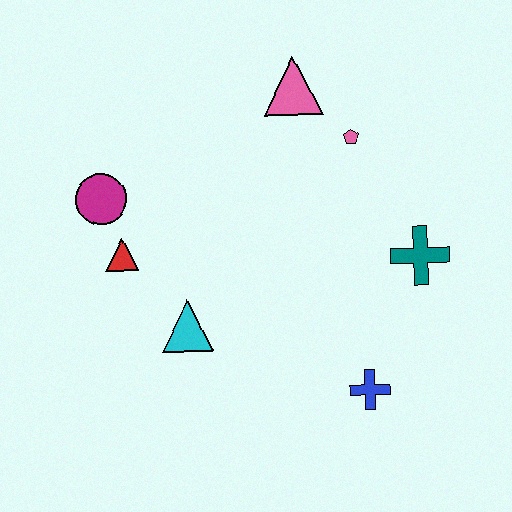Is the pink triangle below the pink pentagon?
No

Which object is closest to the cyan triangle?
The red triangle is closest to the cyan triangle.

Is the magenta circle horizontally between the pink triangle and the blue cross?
No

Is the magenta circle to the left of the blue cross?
Yes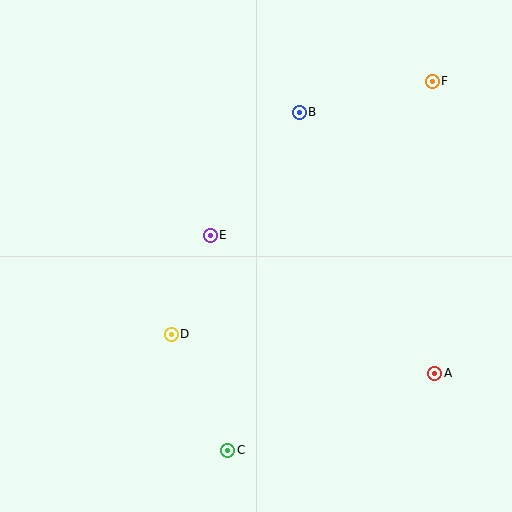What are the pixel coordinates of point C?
Point C is at (228, 450).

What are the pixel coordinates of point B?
Point B is at (299, 112).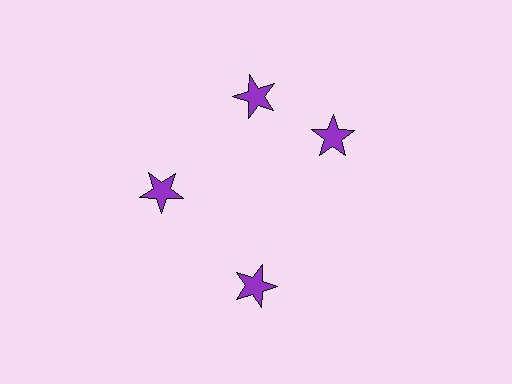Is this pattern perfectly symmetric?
No. The 4 purple stars are arranged in a ring, but one element near the 3 o'clock position is rotated out of alignment along the ring, breaking the 4-fold rotational symmetry.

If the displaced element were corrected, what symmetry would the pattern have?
It would have 4-fold rotational symmetry — the pattern would map onto itself every 90 degrees.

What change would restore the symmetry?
The symmetry would be restored by rotating it back into even spacing with its neighbors so that all 4 stars sit at equal angles and equal distance from the center.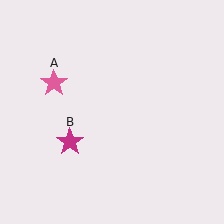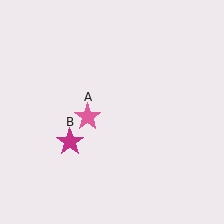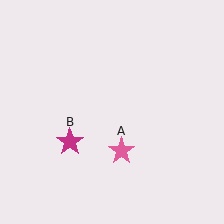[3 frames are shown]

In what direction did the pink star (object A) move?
The pink star (object A) moved down and to the right.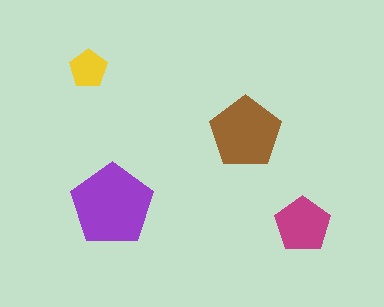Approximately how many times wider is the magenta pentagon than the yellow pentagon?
About 1.5 times wider.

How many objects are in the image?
There are 4 objects in the image.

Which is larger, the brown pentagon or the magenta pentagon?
The brown one.